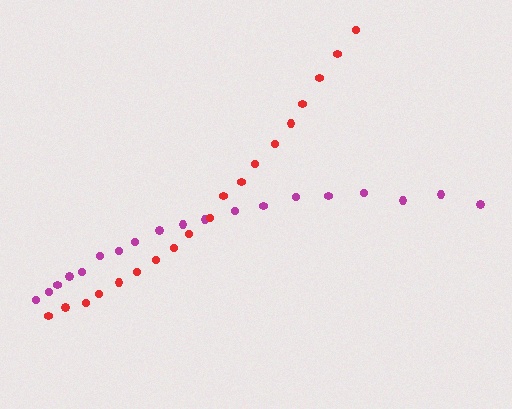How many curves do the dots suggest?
There are 2 distinct paths.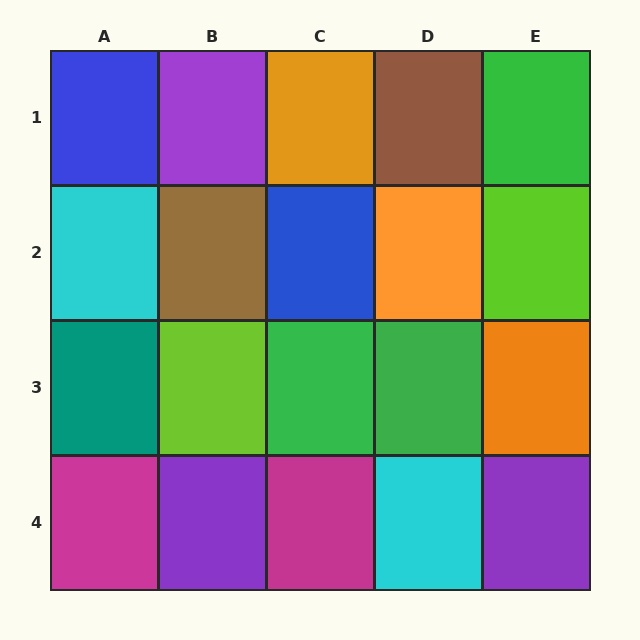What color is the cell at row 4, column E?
Purple.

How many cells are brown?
2 cells are brown.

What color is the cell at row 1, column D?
Brown.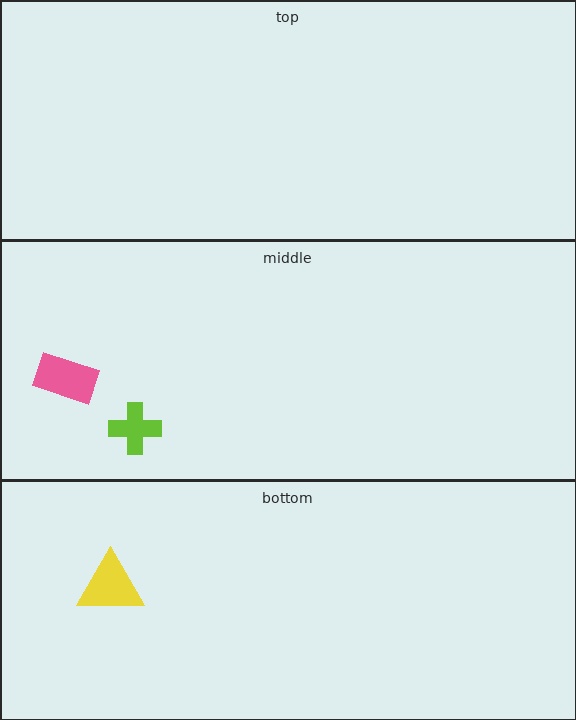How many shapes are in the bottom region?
1.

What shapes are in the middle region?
The pink rectangle, the lime cross.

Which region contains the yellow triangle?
The bottom region.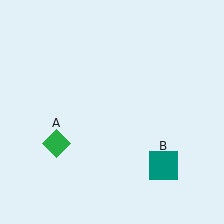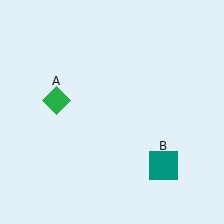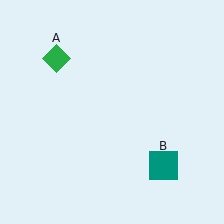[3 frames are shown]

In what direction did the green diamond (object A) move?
The green diamond (object A) moved up.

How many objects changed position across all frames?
1 object changed position: green diamond (object A).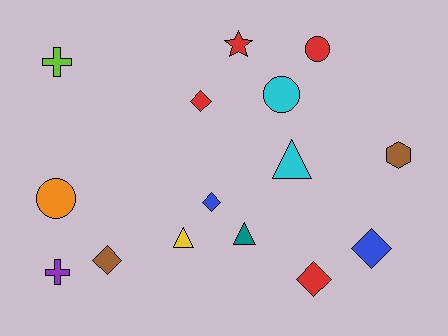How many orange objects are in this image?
There is 1 orange object.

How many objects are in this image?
There are 15 objects.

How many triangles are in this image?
There are 3 triangles.